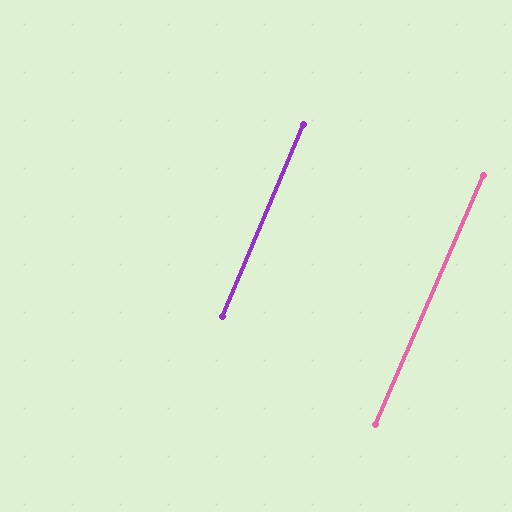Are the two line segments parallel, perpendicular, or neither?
Parallel — their directions differ by only 0.7°.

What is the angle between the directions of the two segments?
Approximately 1 degree.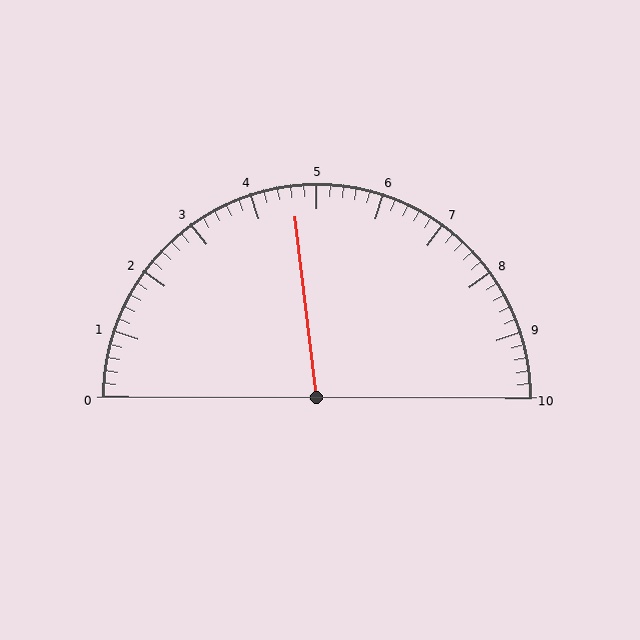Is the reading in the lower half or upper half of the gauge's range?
The reading is in the lower half of the range (0 to 10).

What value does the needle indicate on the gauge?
The needle indicates approximately 4.6.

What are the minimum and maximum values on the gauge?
The gauge ranges from 0 to 10.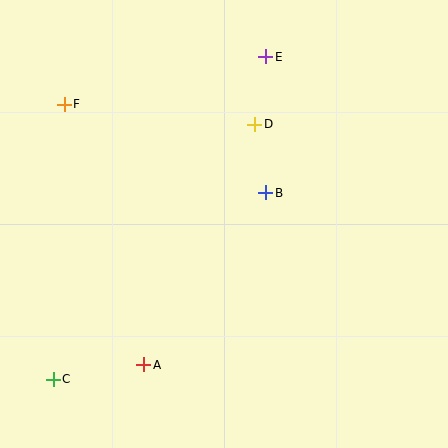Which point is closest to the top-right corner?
Point E is closest to the top-right corner.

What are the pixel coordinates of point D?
Point D is at (255, 124).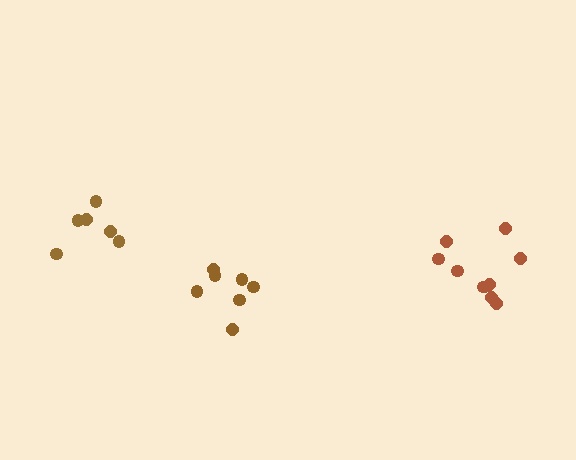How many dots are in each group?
Group 1: 10 dots, Group 2: 6 dots, Group 3: 7 dots (23 total).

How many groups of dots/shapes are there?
There are 3 groups.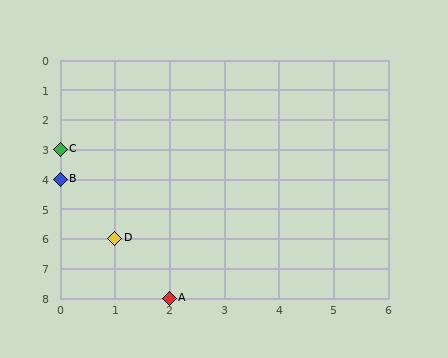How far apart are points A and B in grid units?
Points A and B are 2 columns and 4 rows apart (about 4.5 grid units diagonally).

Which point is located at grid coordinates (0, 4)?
Point B is at (0, 4).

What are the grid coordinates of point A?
Point A is at grid coordinates (2, 8).